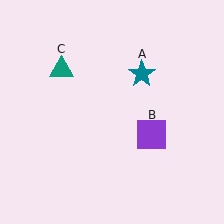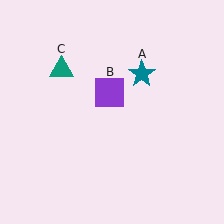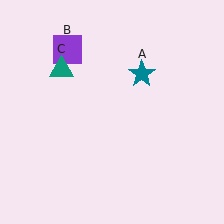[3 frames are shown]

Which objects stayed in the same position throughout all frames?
Teal star (object A) and teal triangle (object C) remained stationary.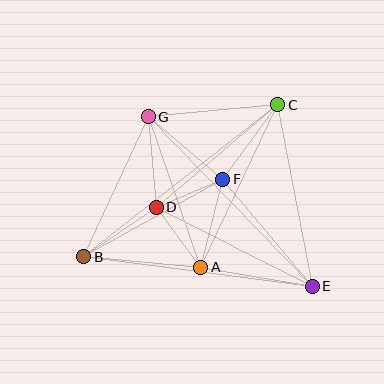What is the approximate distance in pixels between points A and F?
The distance between A and F is approximately 91 pixels.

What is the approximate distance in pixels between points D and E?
The distance between D and E is approximately 175 pixels.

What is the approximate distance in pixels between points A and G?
The distance between A and G is approximately 159 pixels.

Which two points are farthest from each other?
Points B and C are farthest from each other.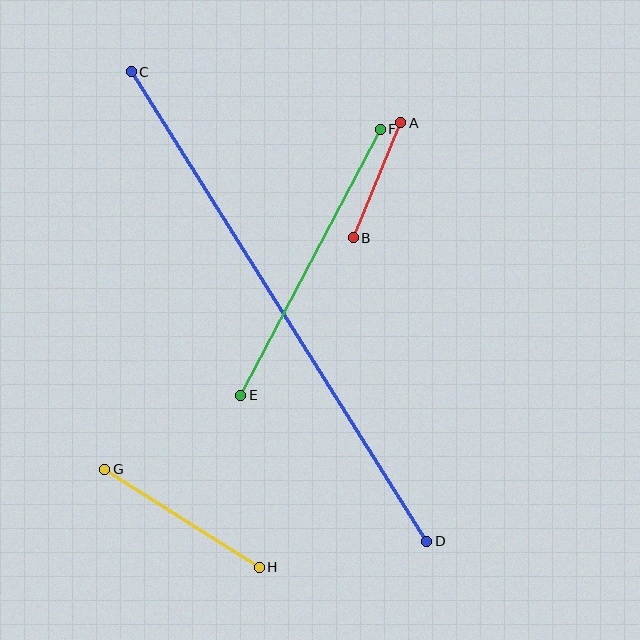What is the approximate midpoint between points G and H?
The midpoint is at approximately (182, 518) pixels.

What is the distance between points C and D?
The distance is approximately 555 pixels.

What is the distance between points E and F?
The distance is approximately 300 pixels.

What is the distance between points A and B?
The distance is approximately 125 pixels.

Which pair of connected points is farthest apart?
Points C and D are farthest apart.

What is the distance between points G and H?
The distance is approximately 183 pixels.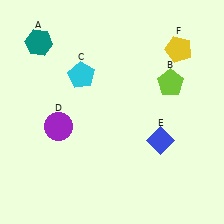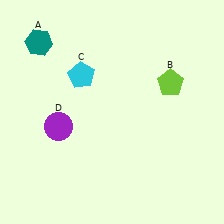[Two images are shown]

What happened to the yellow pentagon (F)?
The yellow pentagon (F) was removed in Image 2. It was in the top-right area of Image 1.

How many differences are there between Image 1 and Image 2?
There are 2 differences between the two images.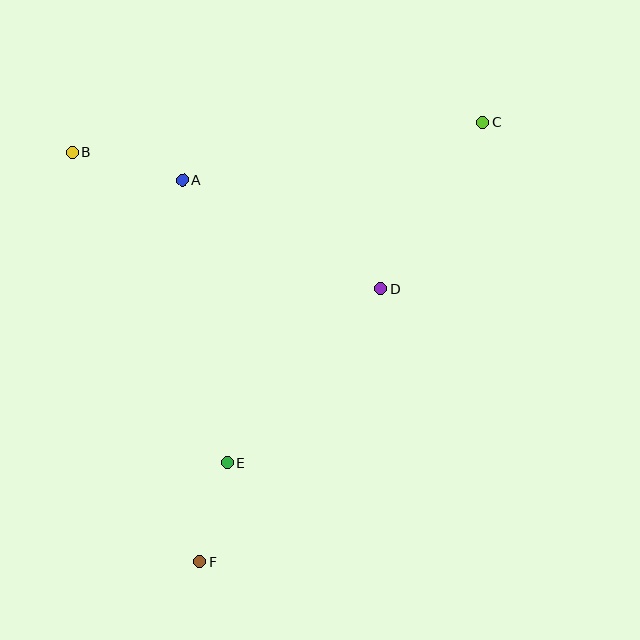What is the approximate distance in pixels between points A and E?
The distance between A and E is approximately 286 pixels.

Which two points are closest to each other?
Points E and F are closest to each other.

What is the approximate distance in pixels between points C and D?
The distance between C and D is approximately 195 pixels.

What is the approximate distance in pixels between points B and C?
The distance between B and C is approximately 411 pixels.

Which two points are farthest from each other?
Points C and F are farthest from each other.